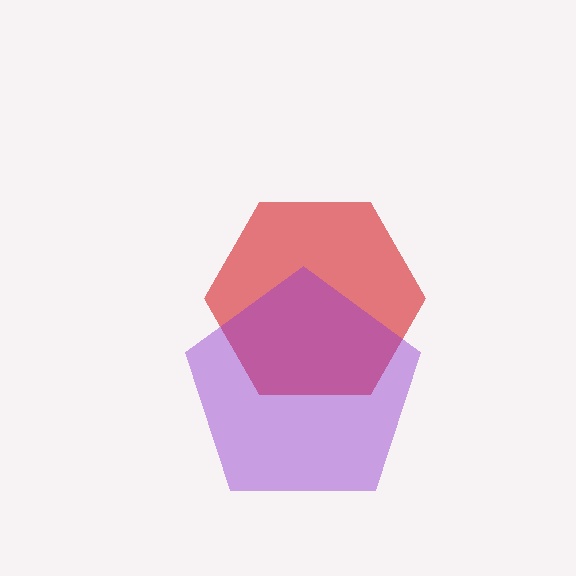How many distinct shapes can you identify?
There are 2 distinct shapes: a red hexagon, a purple pentagon.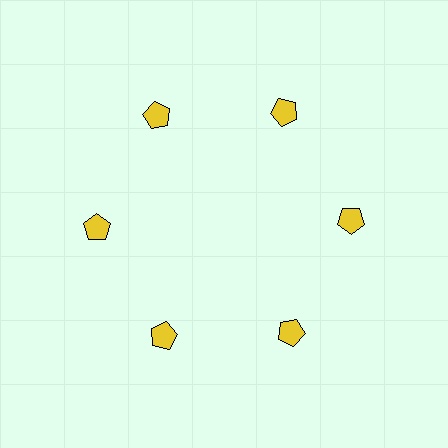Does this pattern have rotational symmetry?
Yes, this pattern has 6-fold rotational symmetry. It looks the same after rotating 60 degrees around the center.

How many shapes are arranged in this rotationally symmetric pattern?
There are 12 shapes, arranged in 6 groups of 2.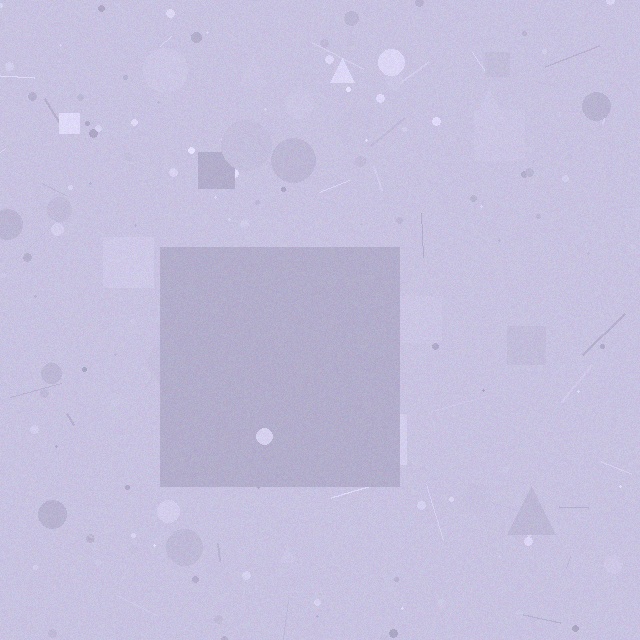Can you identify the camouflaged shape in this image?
The camouflaged shape is a square.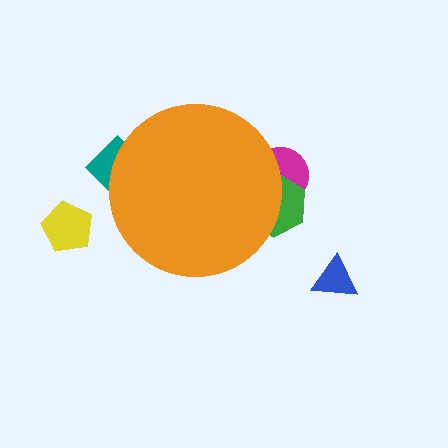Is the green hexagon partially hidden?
Yes, the green hexagon is partially hidden behind the orange circle.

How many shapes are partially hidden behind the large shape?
3 shapes are partially hidden.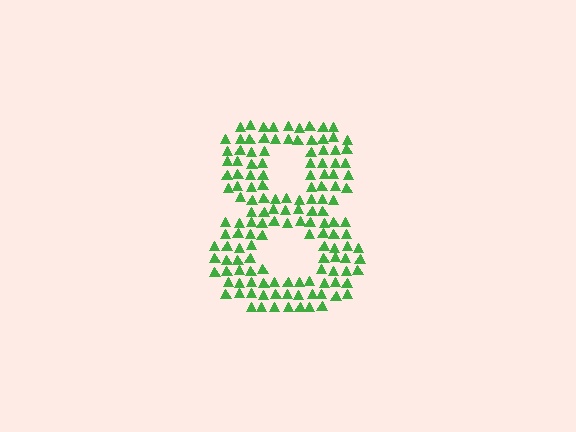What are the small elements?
The small elements are triangles.